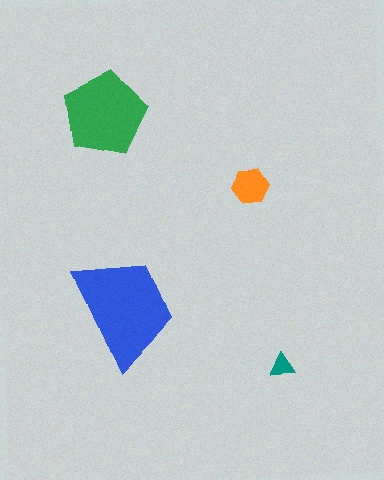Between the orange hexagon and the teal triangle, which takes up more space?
The orange hexagon.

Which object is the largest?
The blue trapezoid.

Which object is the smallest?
The teal triangle.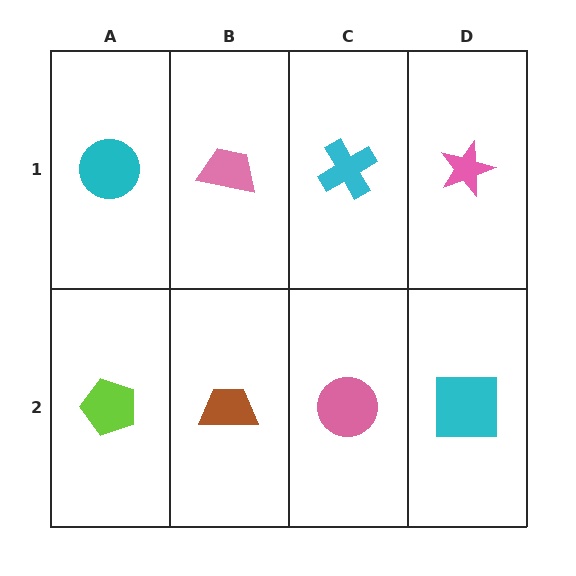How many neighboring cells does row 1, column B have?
3.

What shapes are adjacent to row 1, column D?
A cyan square (row 2, column D), a cyan cross (row 1, column C).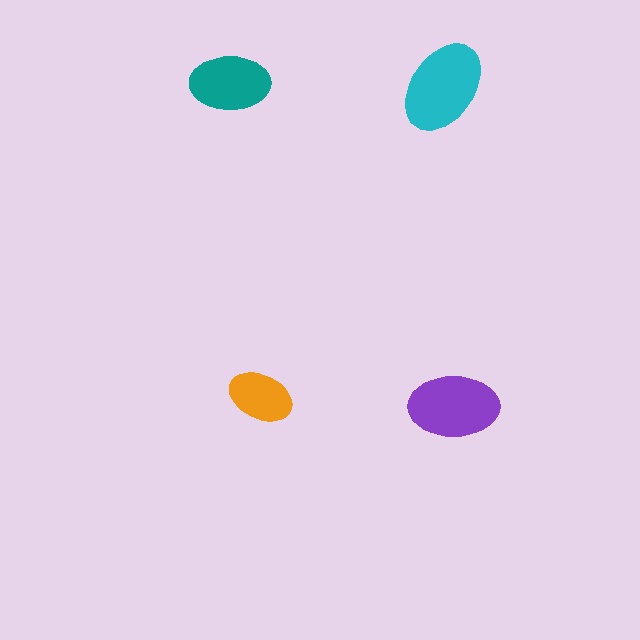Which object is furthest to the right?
The purple ellipse is rightmost.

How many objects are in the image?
There are 4 objects in the image.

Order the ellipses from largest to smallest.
the cyan one, the purple one, the teal one, the orange one.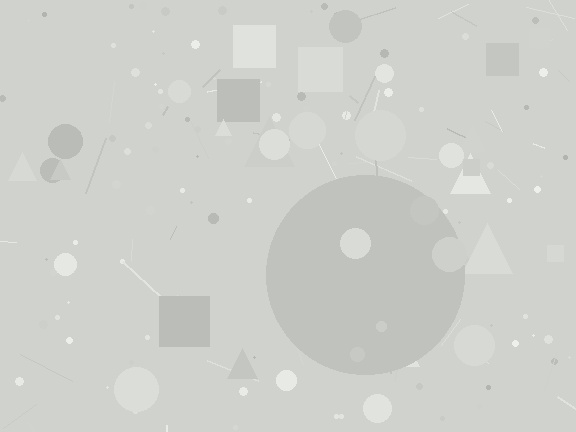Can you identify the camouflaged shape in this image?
The camouflaged shape is a circle.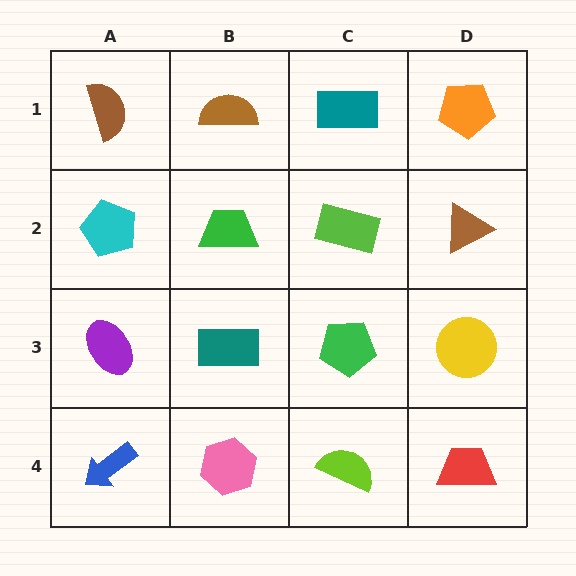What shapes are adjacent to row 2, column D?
An orange pentagon (row 1, column D), a yellow circle (row 3, column D), a lime rectangle (row 2, column C).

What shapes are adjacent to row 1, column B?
A green trapezoid (row 2, column B), a brown semicircle (row 1, column A), a teal rectangle (row 1, column C).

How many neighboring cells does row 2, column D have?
3.